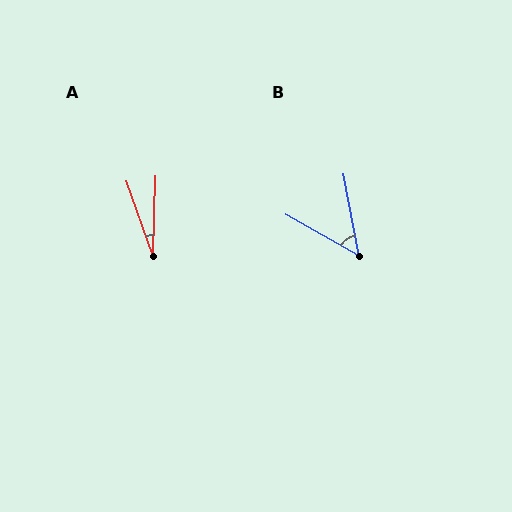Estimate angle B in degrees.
Approximately 50 degrees.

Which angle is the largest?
B, at approximately 50 degrees.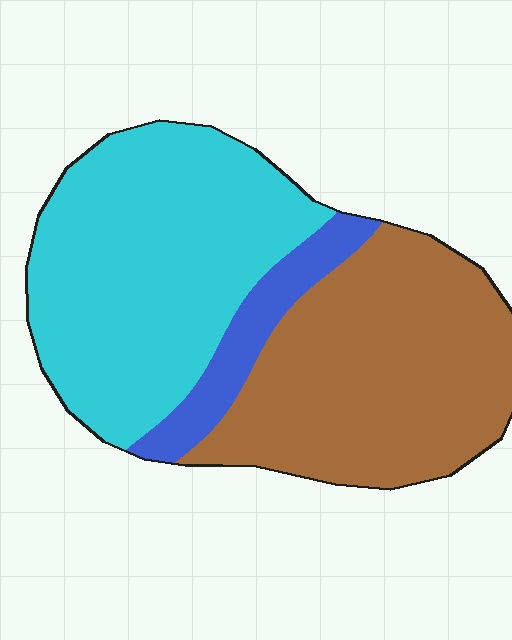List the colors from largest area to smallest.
From largest to smallest: cyan, brown, blue.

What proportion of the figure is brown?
Brown takes up about two fifths (2/5) of the figure.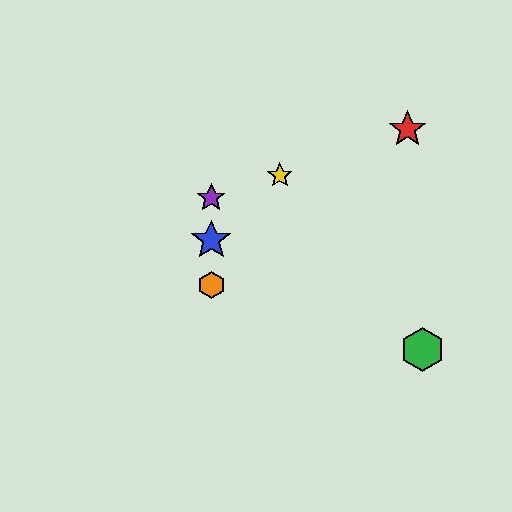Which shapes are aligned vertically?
The blue star, the purple star, the orange hexagon are aligned vertically.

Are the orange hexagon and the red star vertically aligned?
No, the orange hexagon is at x≈211 and the red star is at x≈408.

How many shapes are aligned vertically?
3 shapes (the blue star, the purple star, the orange hexagon) are aligned vertically.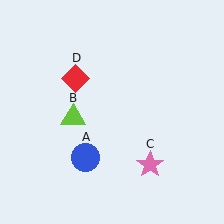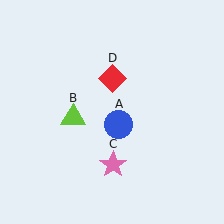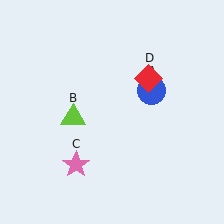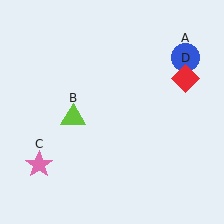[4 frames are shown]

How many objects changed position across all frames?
3 objects changed position: blue circle (object A), pink star (object C), red diamond (object D).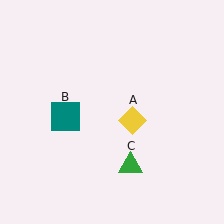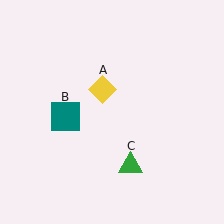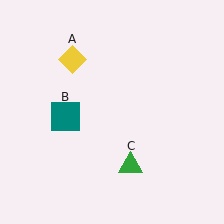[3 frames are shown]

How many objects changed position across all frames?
1 object changed position: yellow diamond (object A).